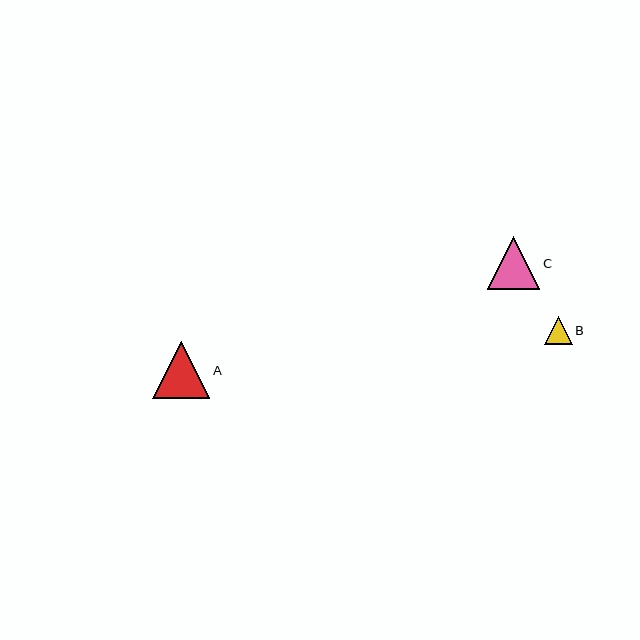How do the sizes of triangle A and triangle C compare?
Triangle A and triangle C are approximately the same size.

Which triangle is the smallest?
Triangle B is the smallest with a size of approximately 28 pixels.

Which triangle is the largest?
Triangle A is the largest with a size of approximately 57 pixels.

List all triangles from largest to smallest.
From largest to smallest: A, C, B.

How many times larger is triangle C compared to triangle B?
Triangle C is approximately 1.9 times the size of triangle B.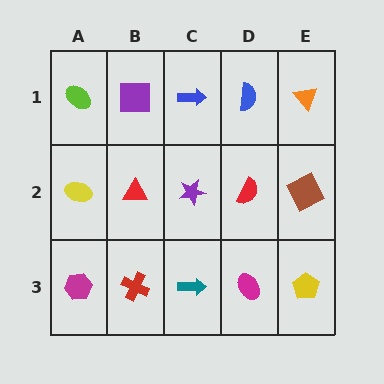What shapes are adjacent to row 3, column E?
A brown square (row 2, column E), a magenta ellipse (row 3, column D).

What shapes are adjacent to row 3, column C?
A purple star (row 2, column C), a red cross (row 3, column B), a magenta ellipse (row 3, column D).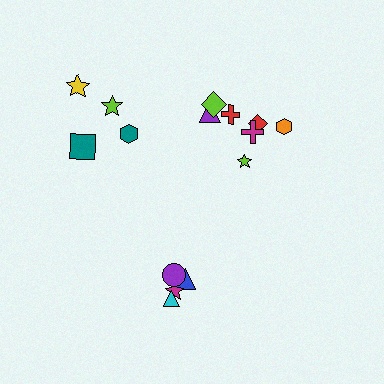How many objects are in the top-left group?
There are 4 objects.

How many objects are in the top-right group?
There are 7 objects.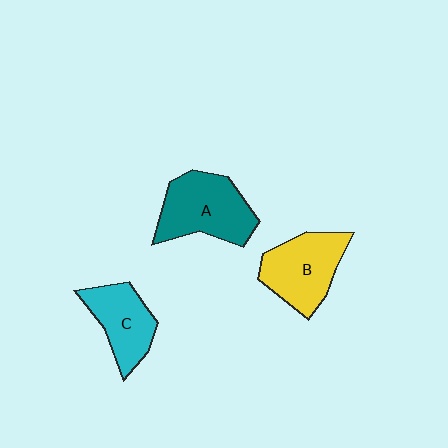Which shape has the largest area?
Shape A (teal).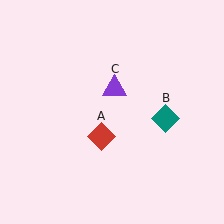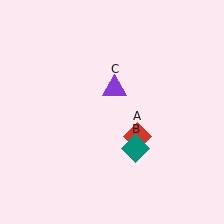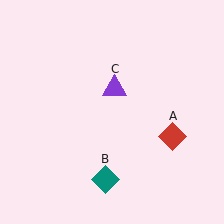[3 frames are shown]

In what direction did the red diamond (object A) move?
The red diamond (object A) moved right.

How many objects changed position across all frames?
2 objects changed position: red diamond (object A), teal diamond (object B).